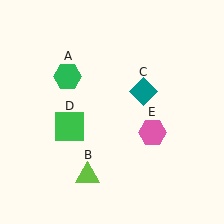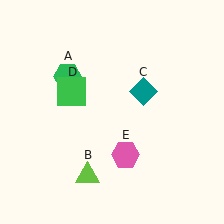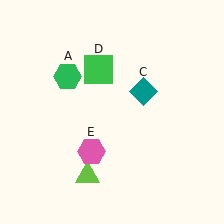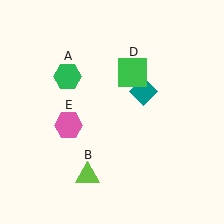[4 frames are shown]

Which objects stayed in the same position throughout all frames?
Green hexagon (object A) and lime triangle (object B) and teal diamond (object C) remained stationary.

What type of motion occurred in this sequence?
The green square (object D), pink hexagon (object E) rotated clockwise around the center of the scene.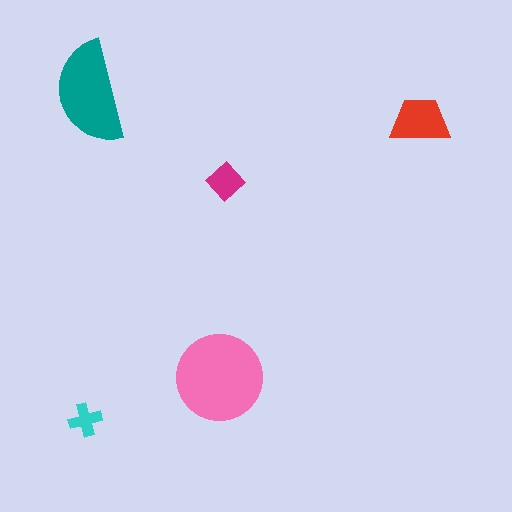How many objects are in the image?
There are 5 objects in the image.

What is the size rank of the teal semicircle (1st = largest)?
2nd.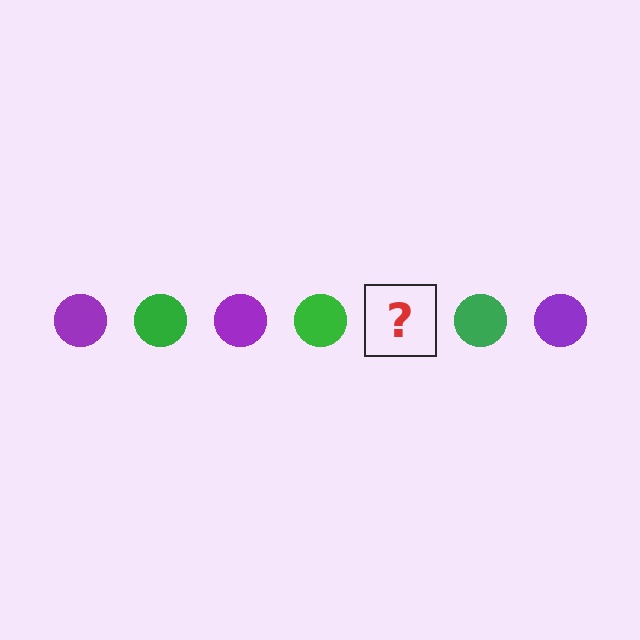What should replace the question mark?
The question mark should be replaced with a purple circle.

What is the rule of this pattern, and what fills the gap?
The rule is that the pattern cycles through purple, green circles. The gap should be filled with a purple circle.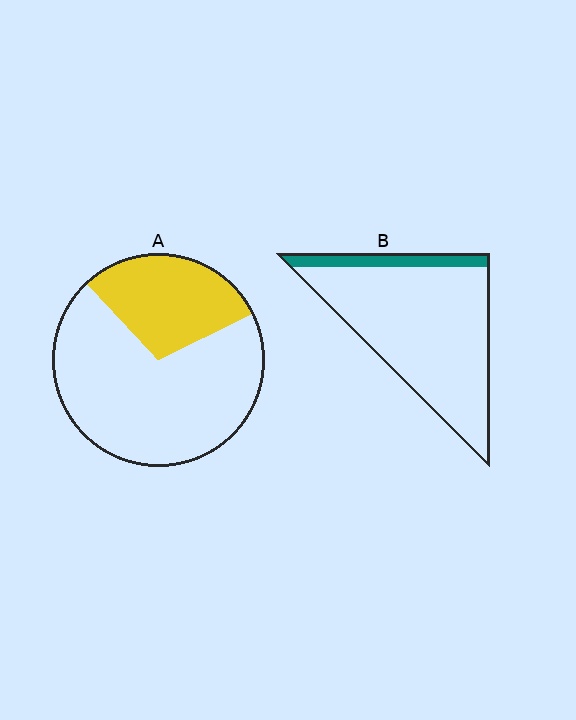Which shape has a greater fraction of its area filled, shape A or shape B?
Shape A.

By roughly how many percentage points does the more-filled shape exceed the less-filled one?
By roughly 15 percentage points (A over B).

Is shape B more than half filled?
No.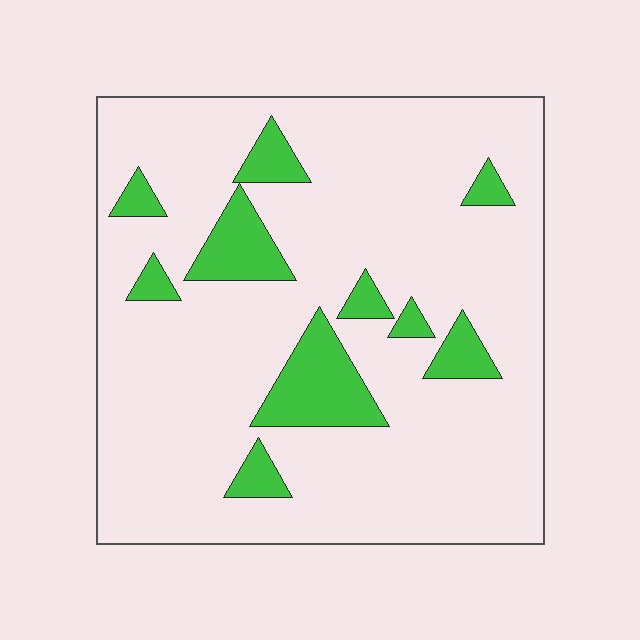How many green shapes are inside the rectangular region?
10.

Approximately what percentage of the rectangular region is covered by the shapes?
Approximately 15%.